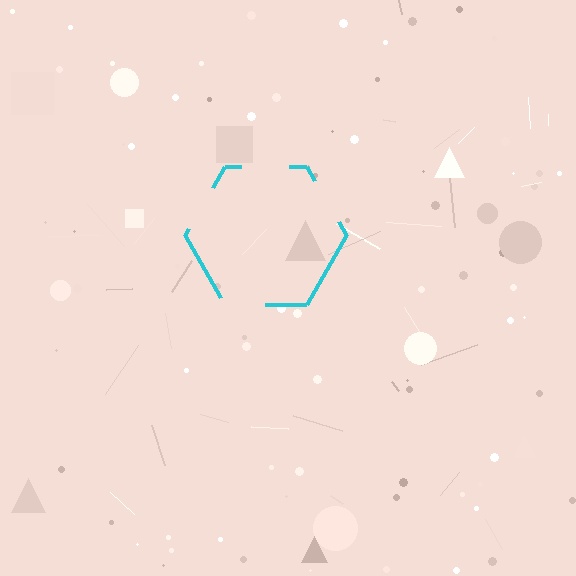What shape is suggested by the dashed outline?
The dashed outline suggests a hexagon.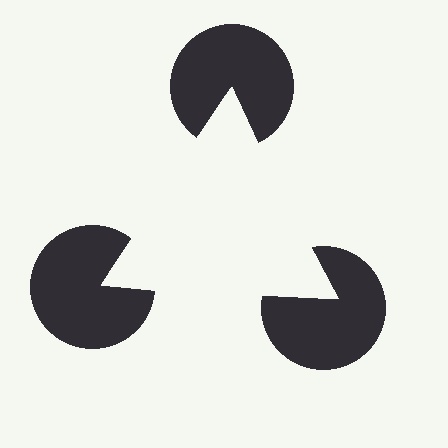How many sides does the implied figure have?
3 sides.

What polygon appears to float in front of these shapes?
An illusory triangle — its edges are inferred from the aligned wedge cuts in the pac-man discs, not physically drawn.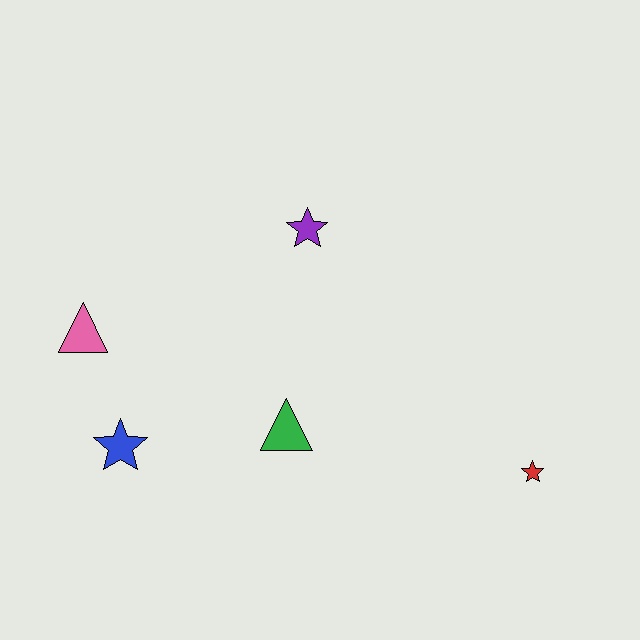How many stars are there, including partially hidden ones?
There are 3 stars.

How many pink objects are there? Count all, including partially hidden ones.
There is 1 pink object.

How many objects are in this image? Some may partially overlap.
There are 5 objects.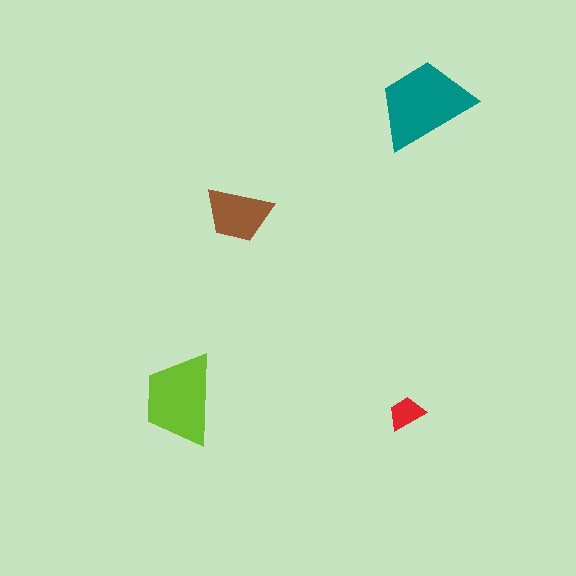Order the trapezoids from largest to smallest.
the teal one, the lime one, the brown one, the red one.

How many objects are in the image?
There are 4 objects in the image.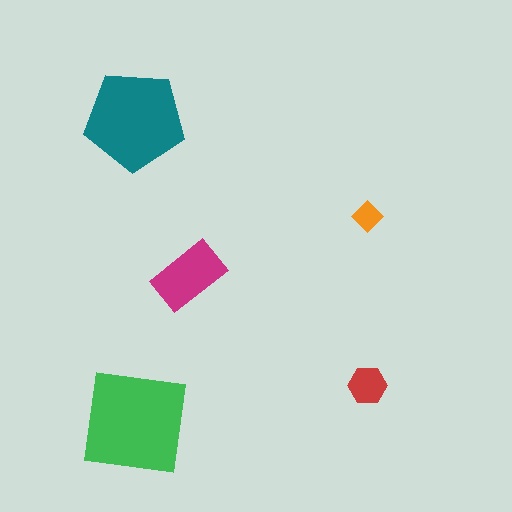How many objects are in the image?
There are 5 objects in the image.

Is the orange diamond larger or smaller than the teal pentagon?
Smaller.